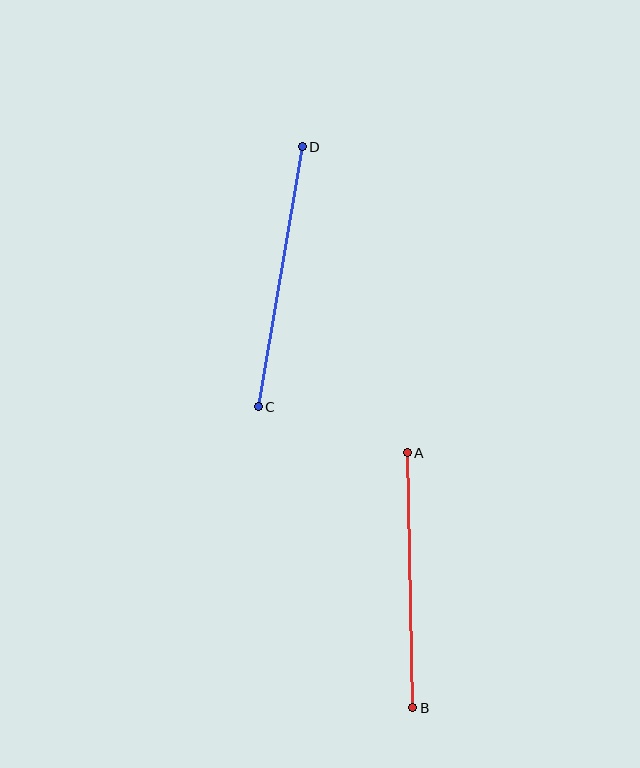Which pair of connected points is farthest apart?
Points C and D are farthest apart.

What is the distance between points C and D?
The distance is approximately 264 pixels.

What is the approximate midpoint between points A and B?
The midpoint is at approximately (410, 580) pixels.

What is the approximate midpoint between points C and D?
The midpoint is at approximately (280, 277) pixels.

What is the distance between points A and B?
The distance is approximately 255 pixels.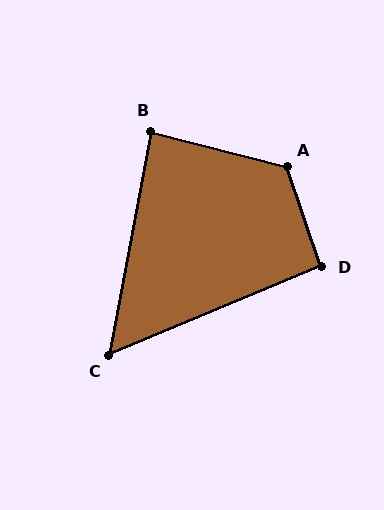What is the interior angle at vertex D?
Approximately 94 degrees (approximately right).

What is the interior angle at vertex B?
Approximately 86 degrees (approximately right).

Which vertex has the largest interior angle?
A, at approximately 123 degrees.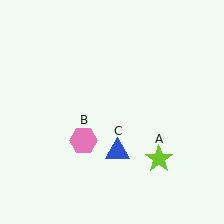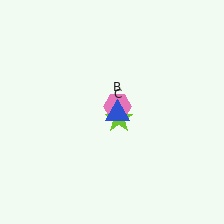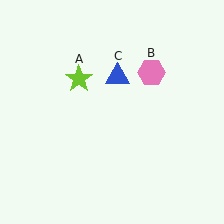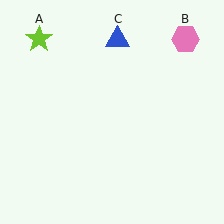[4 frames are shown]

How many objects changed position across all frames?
3 objects changed position: lime star (object A), pink hexagon (object B), blue triangle (object C).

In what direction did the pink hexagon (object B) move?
The pink hexagon (object B) moved up and to the right.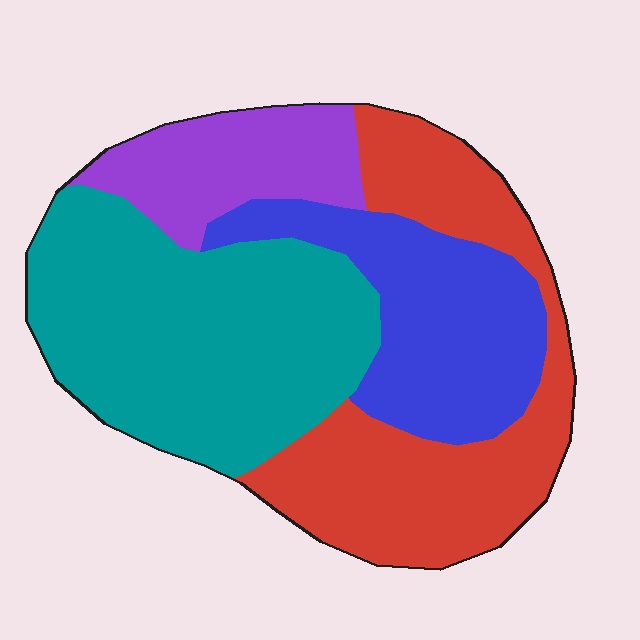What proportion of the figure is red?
Red covers about 30% of the figure.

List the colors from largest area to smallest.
From largest to smallest: teal, red, blue, purple.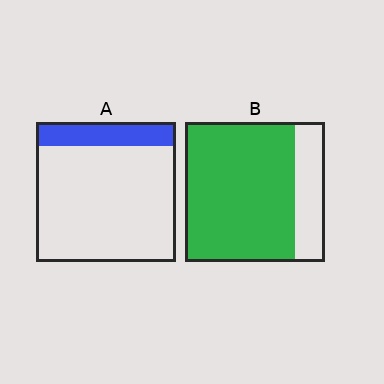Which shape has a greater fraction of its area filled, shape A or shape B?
Shape B.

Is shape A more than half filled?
No.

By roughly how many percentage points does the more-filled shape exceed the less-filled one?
By roughly 60 percentage points (B over A).